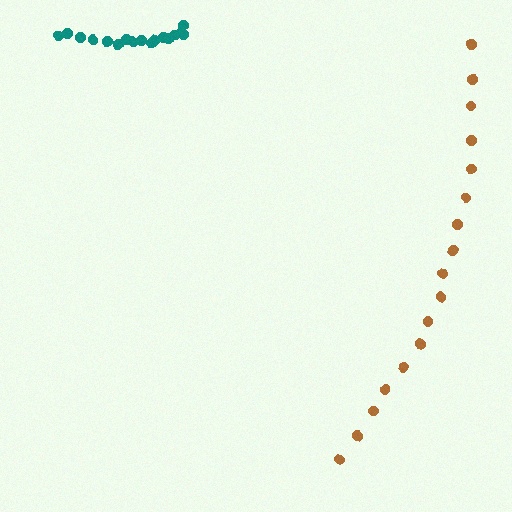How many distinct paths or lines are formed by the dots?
There are 2 distinct paths.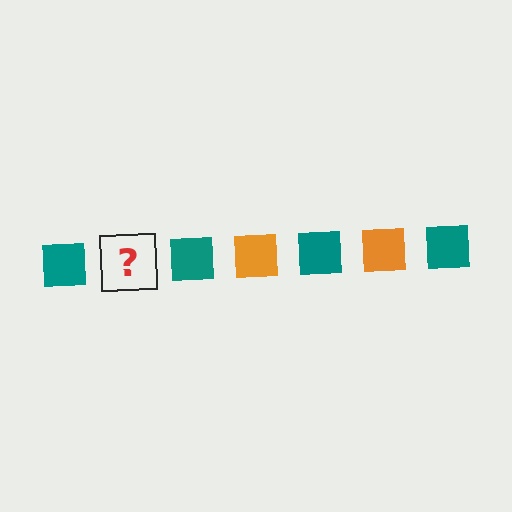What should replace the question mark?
The question mark should be replaced with an orange square.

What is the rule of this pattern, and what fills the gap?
The rule is that the pattern cycles through teal, orange squares. The gap should be filled with an orange square.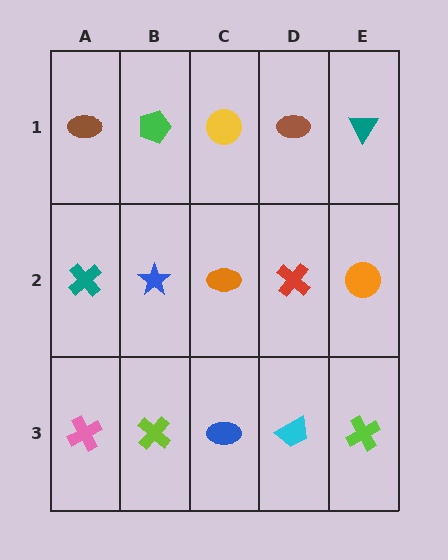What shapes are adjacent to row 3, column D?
A red cross (row 2, column D), a blue ellipse (row 3, column C), a lime cross (row 3, column E).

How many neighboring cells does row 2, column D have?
4.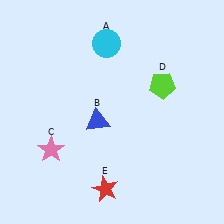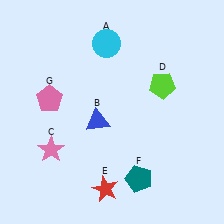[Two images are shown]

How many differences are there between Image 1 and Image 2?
There are 2 differences between the two images.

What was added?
A teal pentagon (F), a pink pentagon (G) were added in Image 2.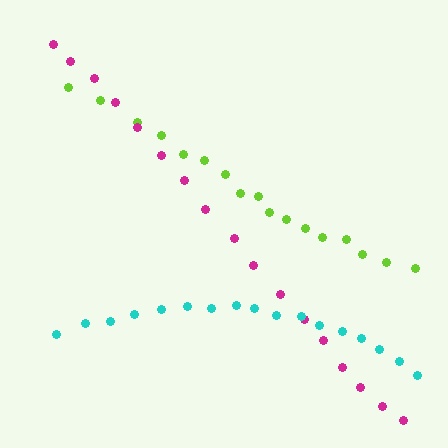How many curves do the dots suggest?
There are 3 distinct paths.